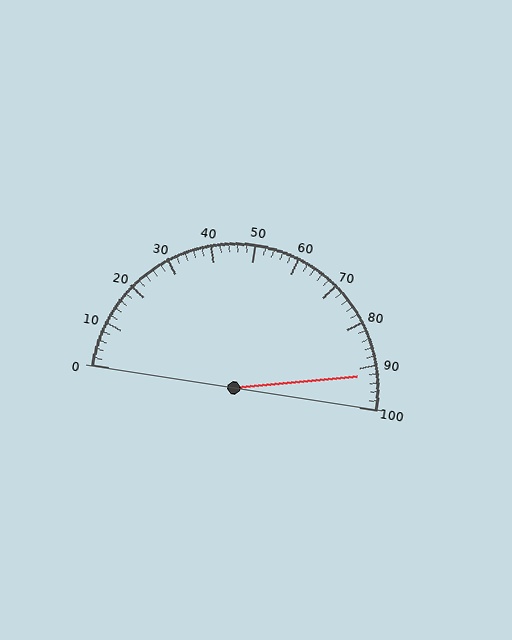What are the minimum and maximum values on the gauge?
The gauge ranges from 0 to 100.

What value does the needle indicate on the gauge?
The needle indicates approximately 92.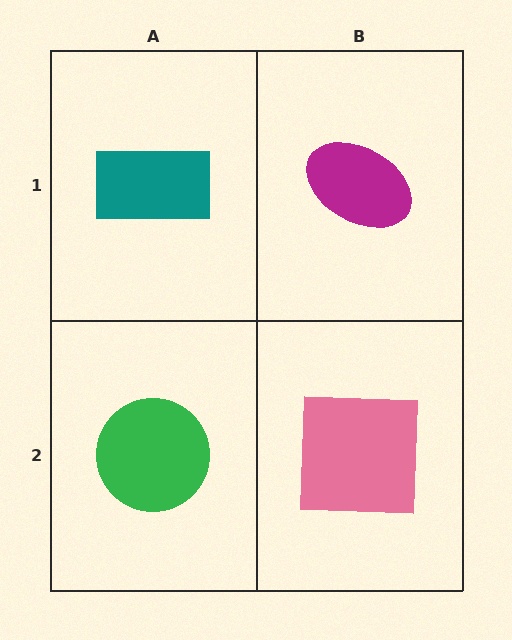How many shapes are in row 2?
2 shapes.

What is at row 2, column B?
A pink square.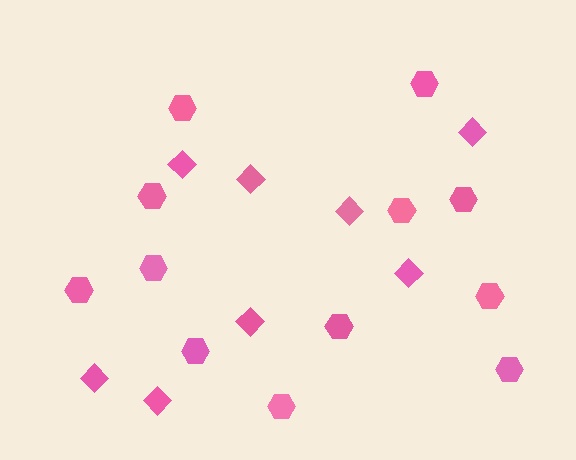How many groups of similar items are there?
There are 2 groups: one group of hexagons (12) and one group of diamonds (8).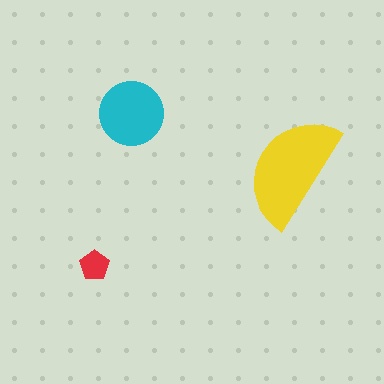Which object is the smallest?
The red pentagon.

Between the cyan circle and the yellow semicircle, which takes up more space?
The yellow semicircle.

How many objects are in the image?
There are 3 objects in the image.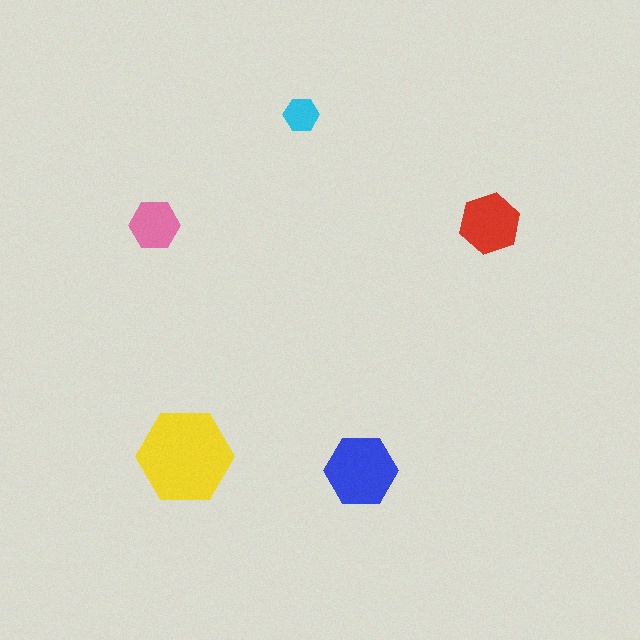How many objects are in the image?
There are 5 objects in the image.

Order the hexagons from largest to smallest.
the yellow one, the blue one, the red one, the pink one, the cyan one.